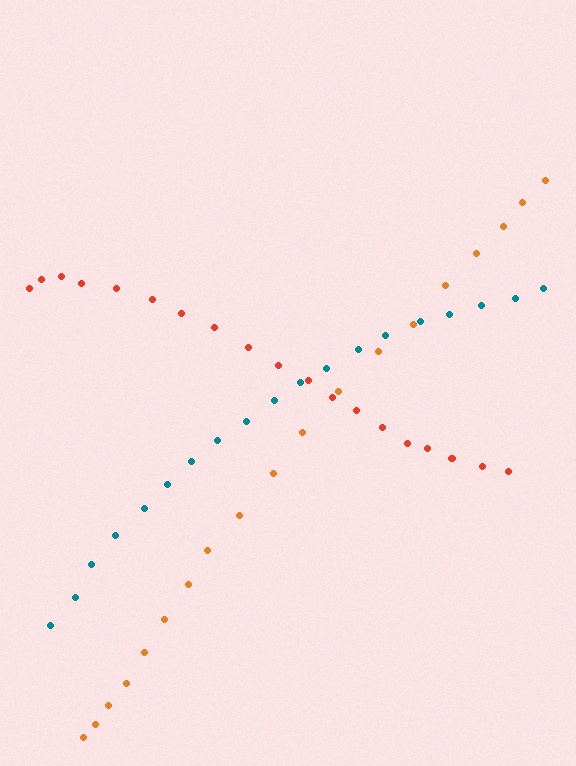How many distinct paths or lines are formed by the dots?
There are 3 distinct paths.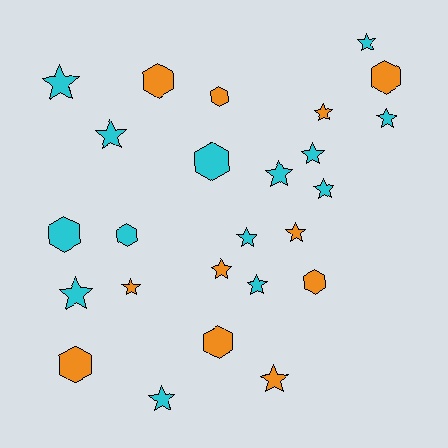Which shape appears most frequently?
Star, with 16 objects.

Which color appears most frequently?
Cyan, with 14 objects.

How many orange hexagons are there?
There are 6 orange hexagons.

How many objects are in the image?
There are 25 objects.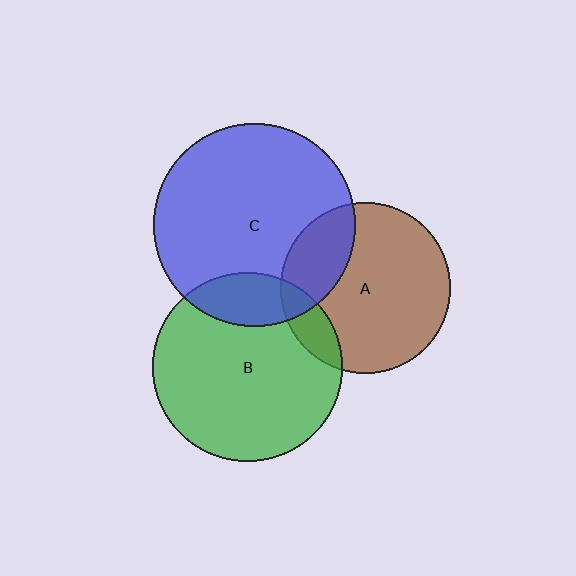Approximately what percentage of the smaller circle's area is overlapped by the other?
Approximately 25%.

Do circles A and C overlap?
Yes.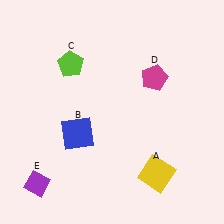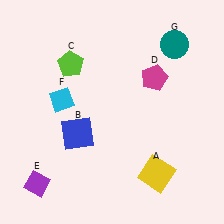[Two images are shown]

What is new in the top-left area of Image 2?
A cyan diamond (F) was added in the top-left area of Image 2.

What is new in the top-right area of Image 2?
A teal circle (G) was added in the top-right area of Image 2.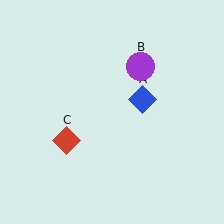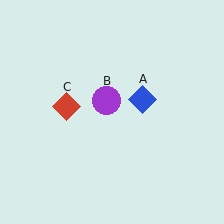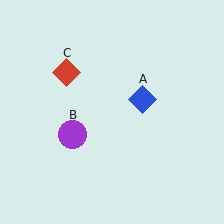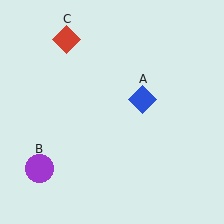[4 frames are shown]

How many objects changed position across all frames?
2 objects changed position: purple circle (object B), red diamond (object C).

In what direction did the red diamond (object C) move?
The red diamond (object C) moved up.